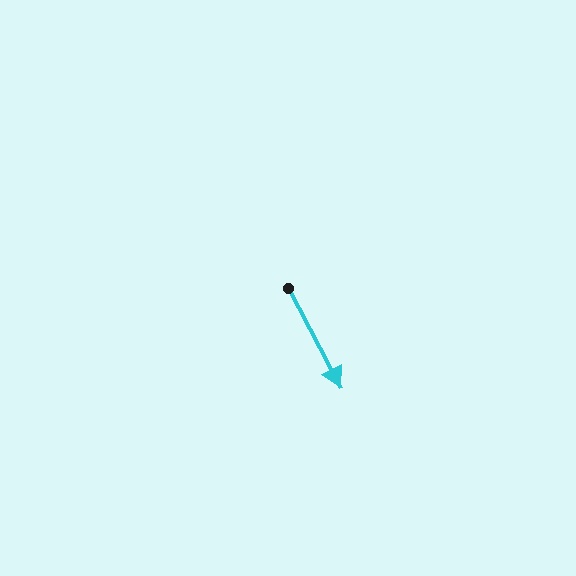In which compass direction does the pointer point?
Southeast.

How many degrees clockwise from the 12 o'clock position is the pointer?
Approximately 152 degrees.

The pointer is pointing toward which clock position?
Roughly 5 o'clock.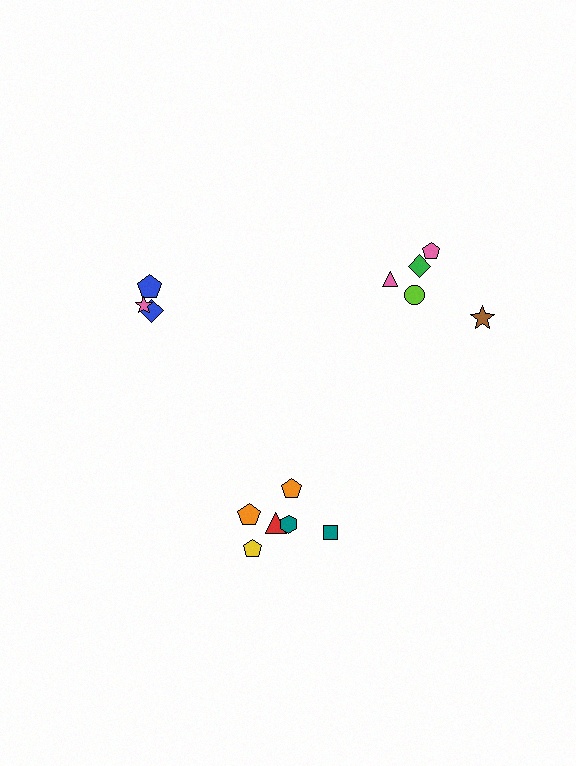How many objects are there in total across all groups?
There are 14 objects.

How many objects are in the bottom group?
There are 6 objects.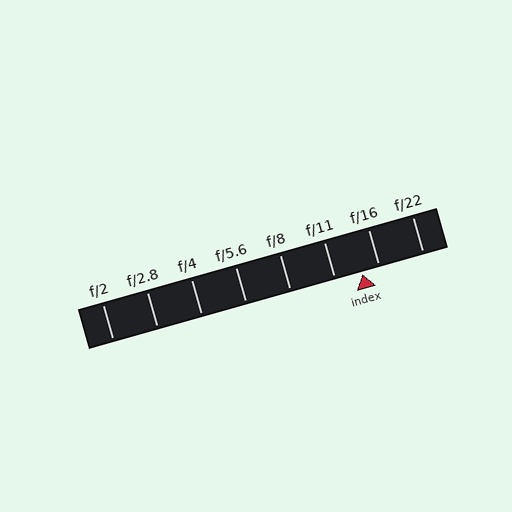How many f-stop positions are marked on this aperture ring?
There are 8 f-stop positions marked.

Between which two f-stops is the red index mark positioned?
The index mark is between f/11 and f/16.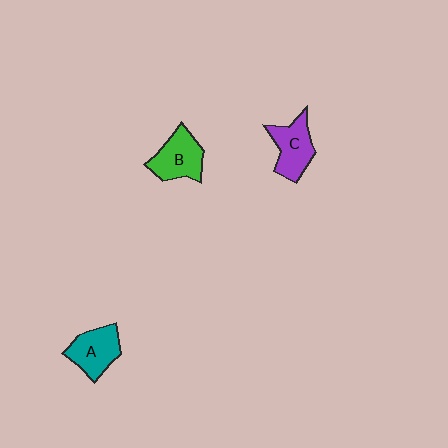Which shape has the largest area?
Shape B (green).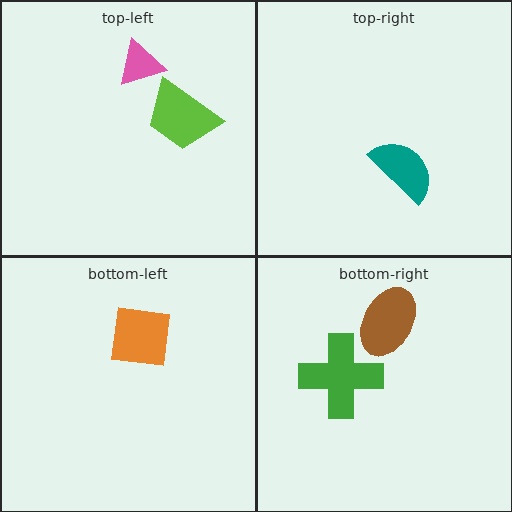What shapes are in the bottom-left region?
The orange square.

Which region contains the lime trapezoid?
The top-left region.